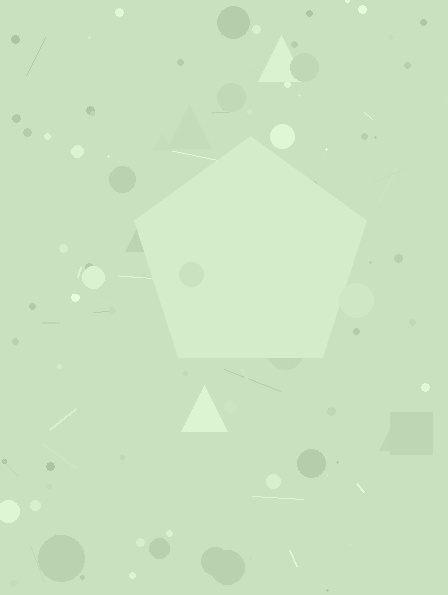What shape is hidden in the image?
A pentagon is hidden in the image.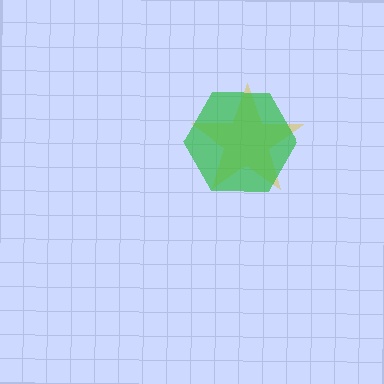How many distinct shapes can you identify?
There are 2 distinct shapes: a yellow star, a green hexagon.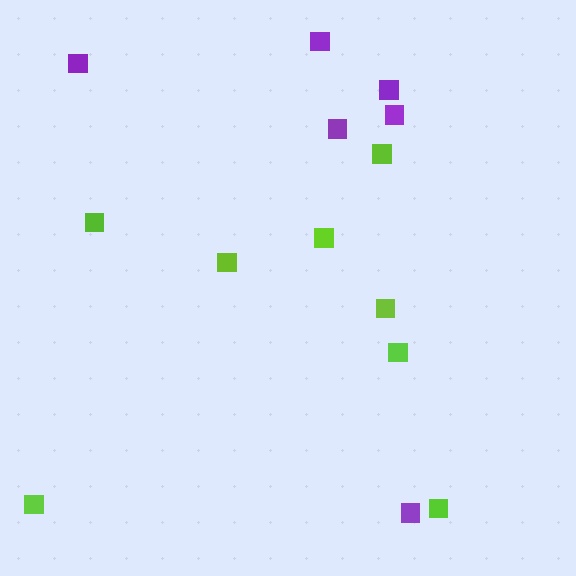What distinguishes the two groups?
There are 2 groups: one group of lime squares (8) and one group of purple squares (6).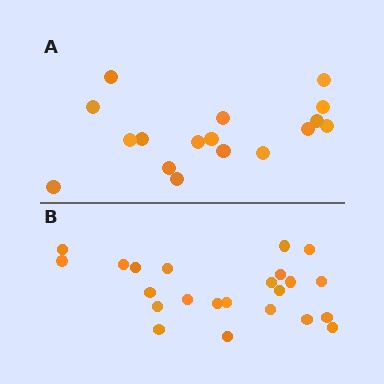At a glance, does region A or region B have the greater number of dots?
Region B (the bottom region) has more dots.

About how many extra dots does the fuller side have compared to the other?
Region B has about 6 more dots than region A.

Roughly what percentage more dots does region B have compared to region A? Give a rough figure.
About 35% more.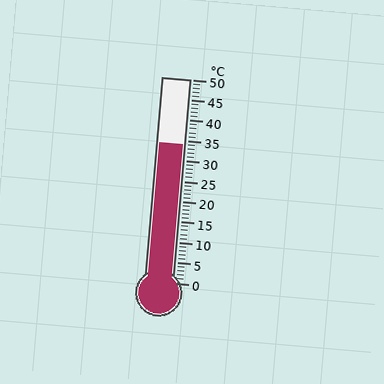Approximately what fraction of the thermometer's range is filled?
The thermometer is filled to approximately 70% of its range.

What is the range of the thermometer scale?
The thermometer scale ranges from 0°C to 50°C.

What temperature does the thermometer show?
The thermometer shows approximately 34°C.